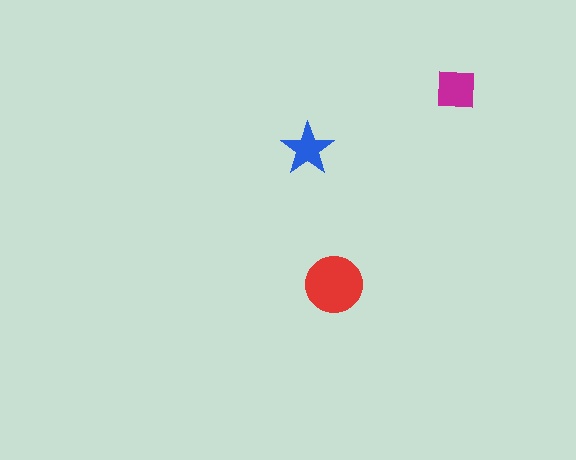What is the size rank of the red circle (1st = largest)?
1st.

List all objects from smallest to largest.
The blue star, the magenta square, the red circle.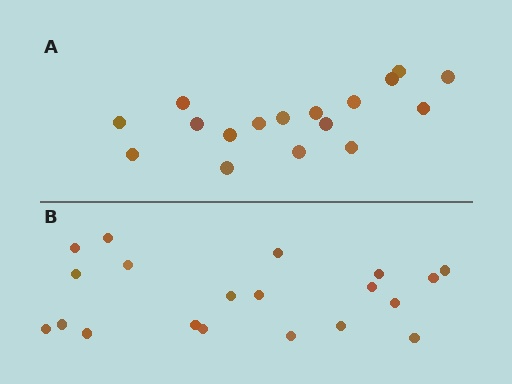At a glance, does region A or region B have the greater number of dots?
Region B (the bottom region) has more dots.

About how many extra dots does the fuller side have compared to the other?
Region B has just a few more — roughly 2 or 3 more dots than region A.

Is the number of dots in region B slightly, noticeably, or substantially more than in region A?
Region B has only slightly more — the two regions are fairly close. The ratio is roughly 1.2 to 1.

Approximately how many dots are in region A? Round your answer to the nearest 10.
About 20 dots. (The exact count is 17, which rounds to 20.)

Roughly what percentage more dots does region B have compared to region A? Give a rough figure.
About 20% more.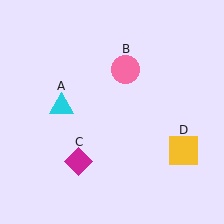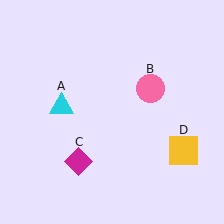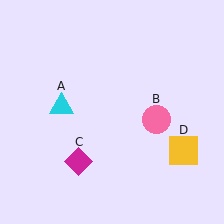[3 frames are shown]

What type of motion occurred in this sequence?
The pink circle (object B) rotated clockwise around the center of the scene.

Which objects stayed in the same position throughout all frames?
Cyan triangle (object A) and magenta diamond (object C) and yellow square (object D) remained stationary.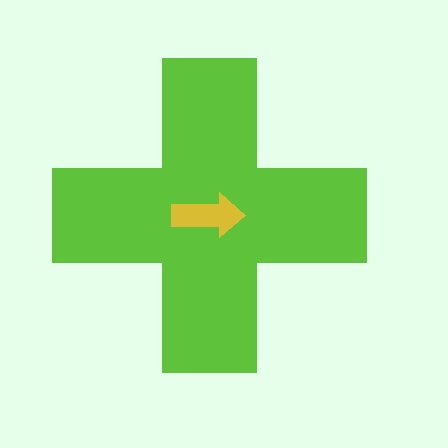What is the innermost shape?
The yellow arrow.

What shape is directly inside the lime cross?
The yellow arrow.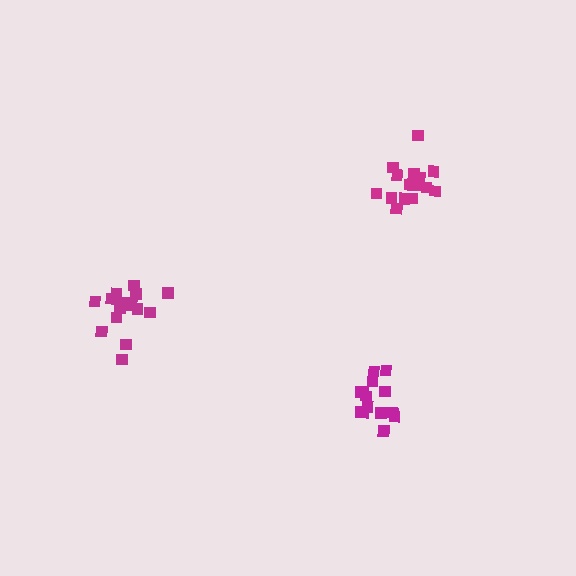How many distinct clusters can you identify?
There are 3 distinct clusters.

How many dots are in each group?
Group 1: 16 dots, Group 2: 17 dots, Group 3: 14 dots (47 total).